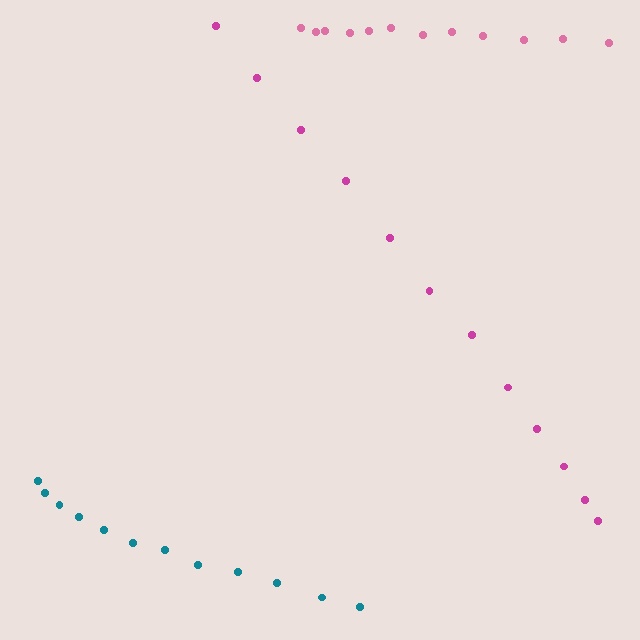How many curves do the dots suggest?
There are 3 distinct paths.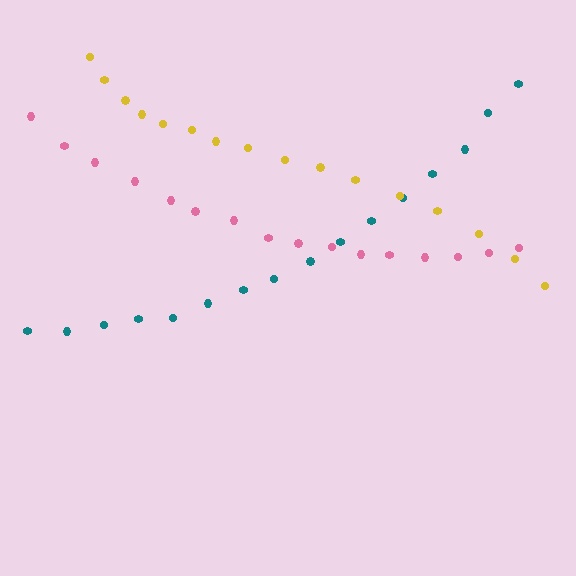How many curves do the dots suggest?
There are 3 distinct paths.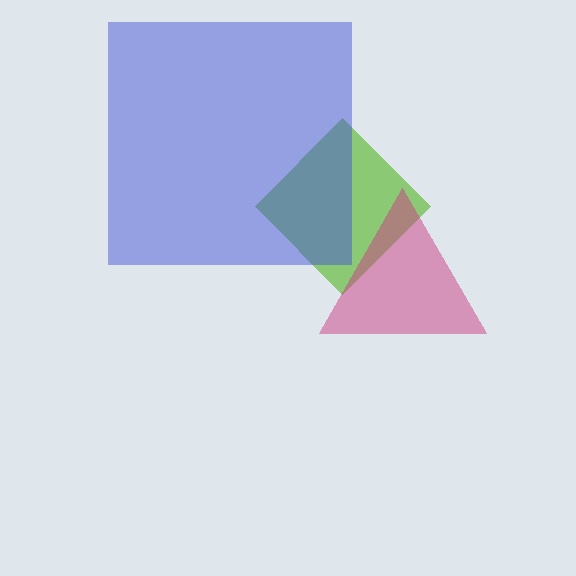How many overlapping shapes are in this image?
There are 3 overlapping shapes in the image.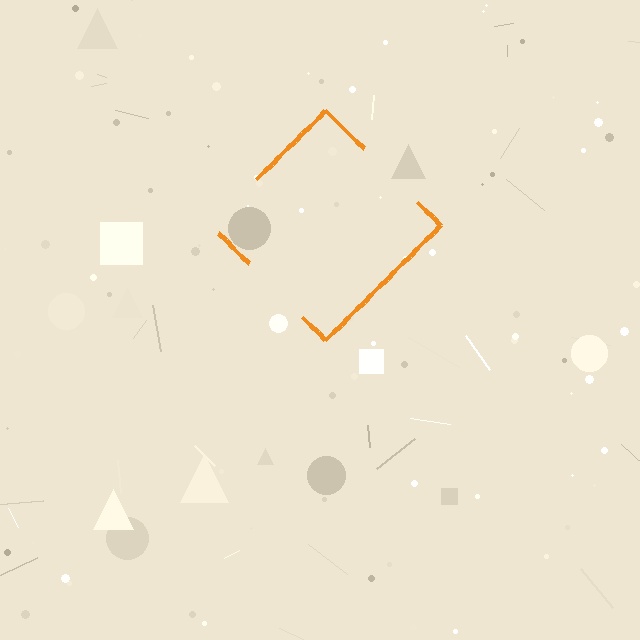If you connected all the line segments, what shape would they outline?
They would outline a diamond.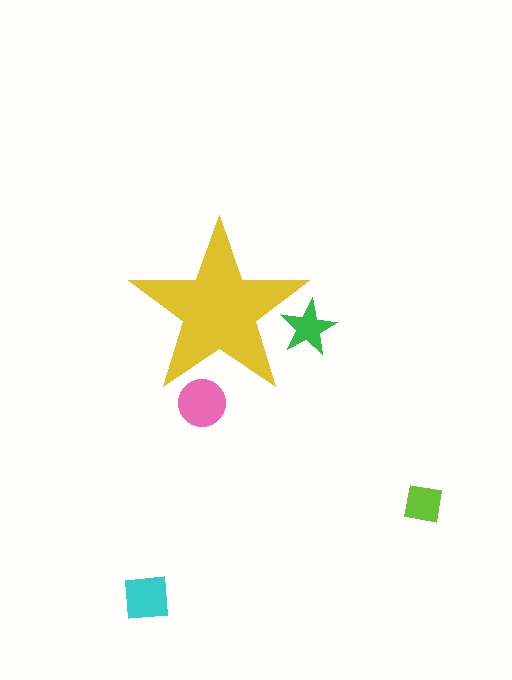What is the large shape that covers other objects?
A yellow star.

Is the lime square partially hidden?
No, the lime square is fully visible.